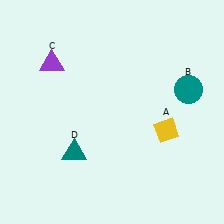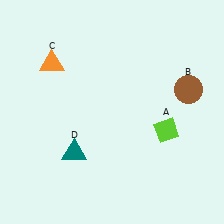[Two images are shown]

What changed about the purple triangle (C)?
In Image 1, C is purple. In Image 2, it changed to orange.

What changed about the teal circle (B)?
In Image 1, B is teal. In Image 2, it changed to brown.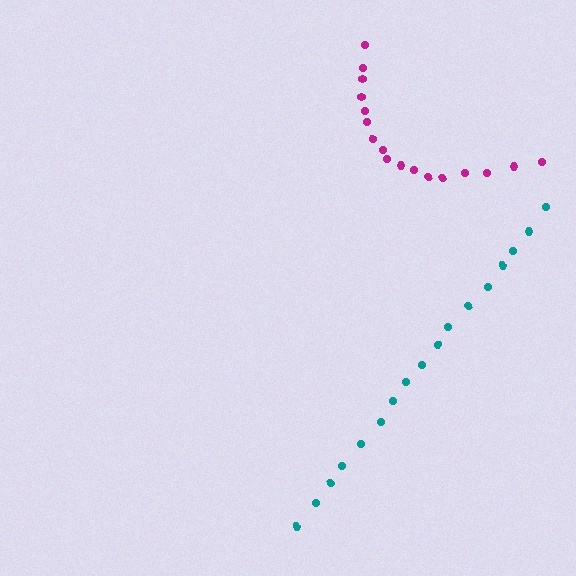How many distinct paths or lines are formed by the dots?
There are 2 distinct paths.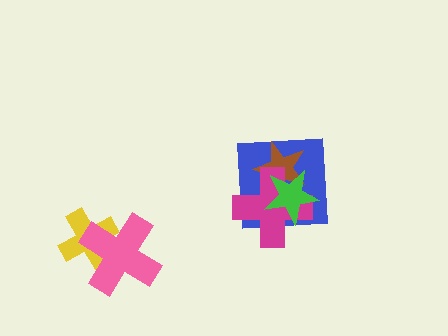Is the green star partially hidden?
No, no other shape covers it.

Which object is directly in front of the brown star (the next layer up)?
The magenta cross is directly in front of the brown star.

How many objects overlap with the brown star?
3 objects overlap with the brown star.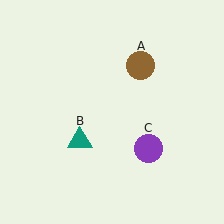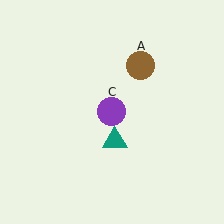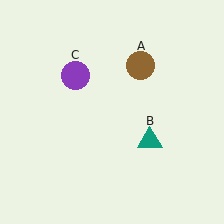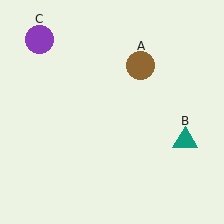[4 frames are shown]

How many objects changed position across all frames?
2 objects changed position: teal triangle (object B), purple circle (object C).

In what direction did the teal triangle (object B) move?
The teal triangle (object B) moved right.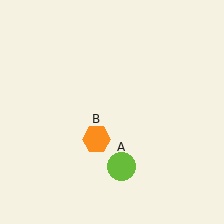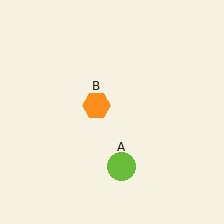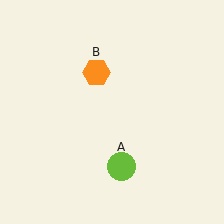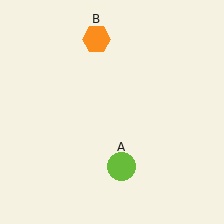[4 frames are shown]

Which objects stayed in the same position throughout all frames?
Lime circle (object A) remained stationary.